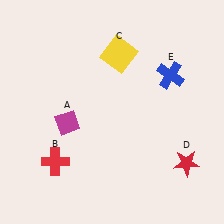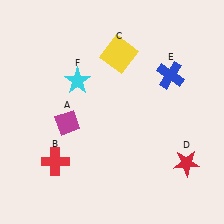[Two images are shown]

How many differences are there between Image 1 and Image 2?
There is 1 difference between the two images.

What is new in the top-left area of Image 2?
A cyan star (F) was added in the top-left area of Image 2.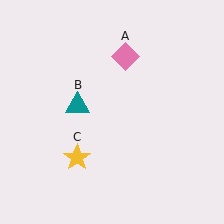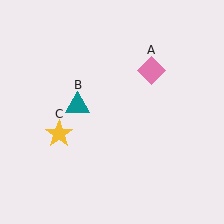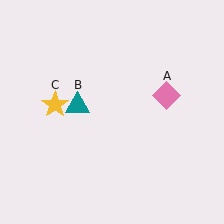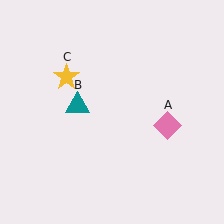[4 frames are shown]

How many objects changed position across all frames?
2 objects changed position: pink diamond (object A), yellow star (object C).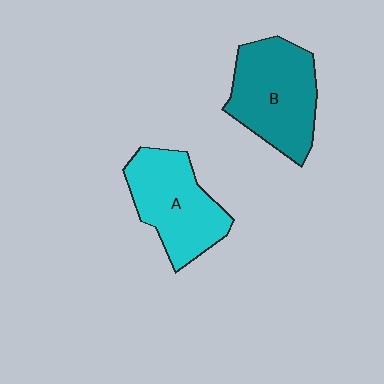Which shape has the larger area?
Shape B (teal).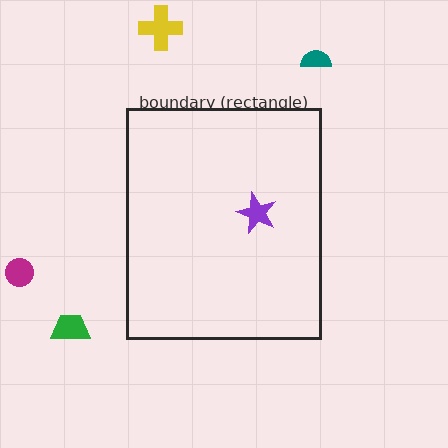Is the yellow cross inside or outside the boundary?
Outside.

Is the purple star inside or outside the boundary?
Inside.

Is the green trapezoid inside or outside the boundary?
Outside.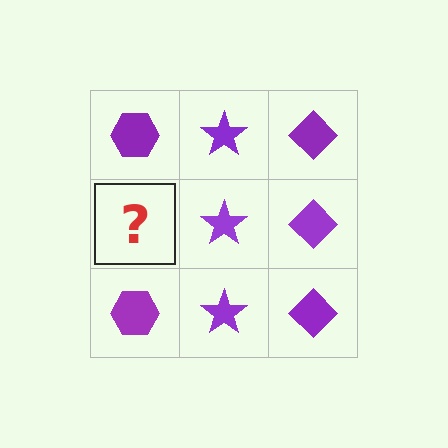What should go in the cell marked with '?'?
The missing cell should contain a purple hexagon.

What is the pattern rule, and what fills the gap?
The rule is that each column has a consistent shape. The gap should be filled with a purple hexagon.